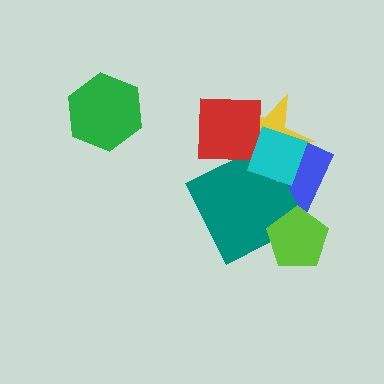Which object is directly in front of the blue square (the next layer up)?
The teal square is directly in front of the blue square.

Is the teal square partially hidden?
Yes, it is partially covered by another shape.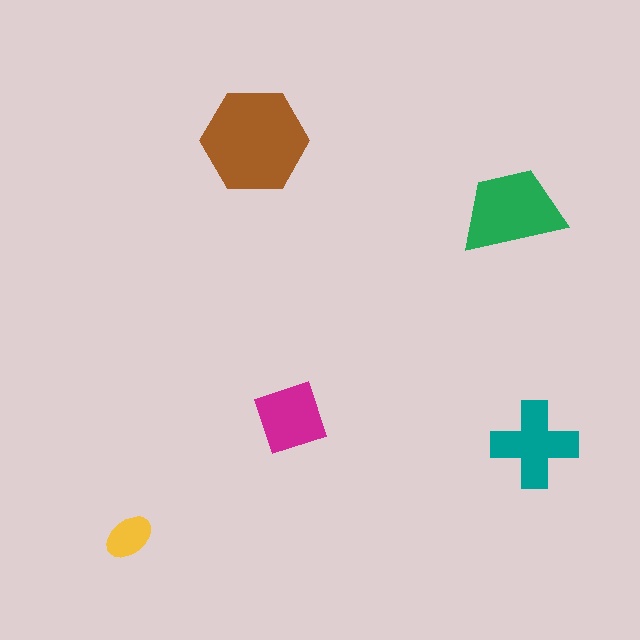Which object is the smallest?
The yellow ellipse.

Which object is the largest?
The brown hexagon.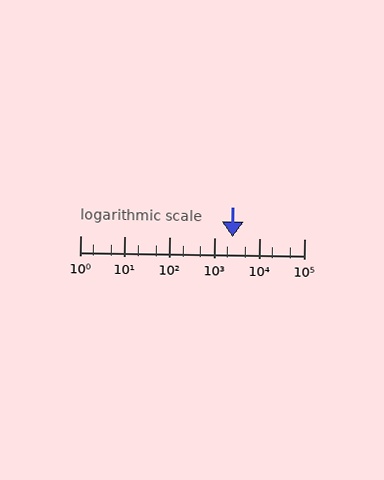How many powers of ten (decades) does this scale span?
The scale spans 5 decades, from 1 to 100000.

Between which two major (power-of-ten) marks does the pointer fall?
The pointer is between 1000 and 10000.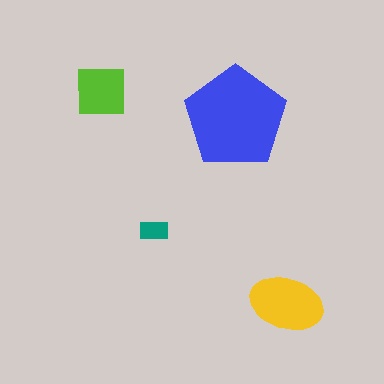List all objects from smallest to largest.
The teal rectangle, the lime square, the yellow ellipse, the blue pentagon.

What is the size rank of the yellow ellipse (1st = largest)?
2nd.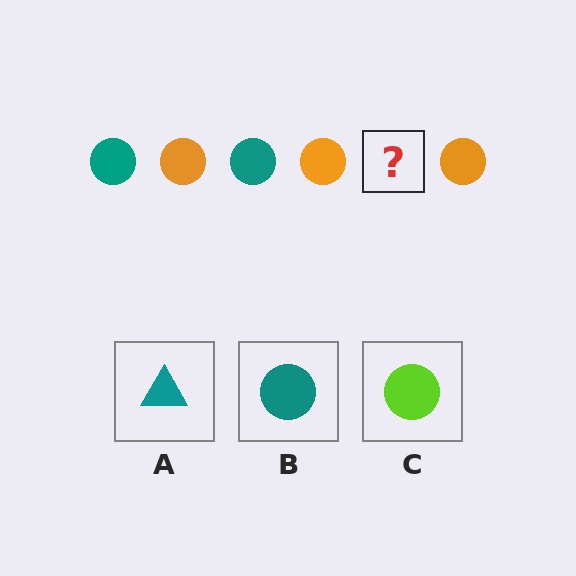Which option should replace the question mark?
Option B.